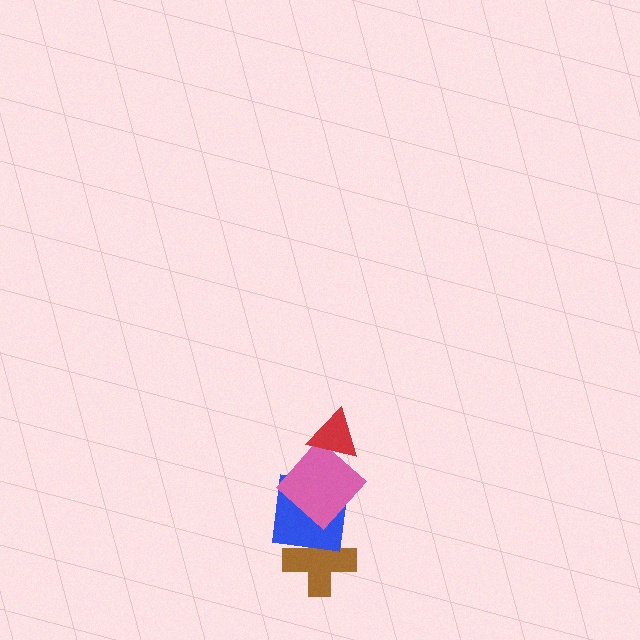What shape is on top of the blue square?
The pink diamond is on top of the blue square.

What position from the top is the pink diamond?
The pink diamond is 2nd from the top.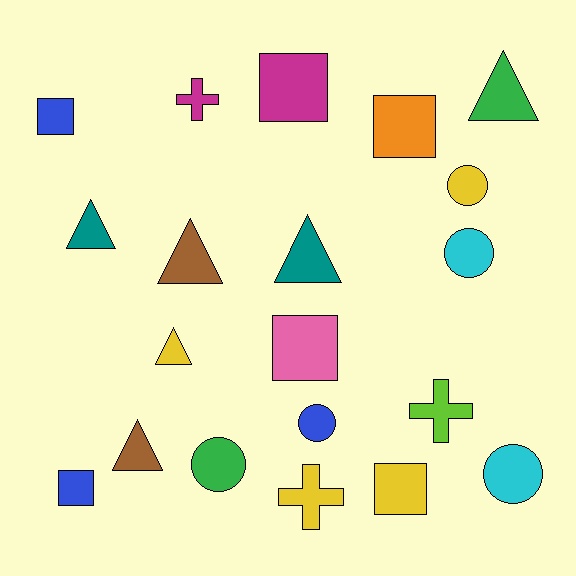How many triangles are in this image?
There are 6 triangles.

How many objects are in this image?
There are 20 objects.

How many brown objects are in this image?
There are 2 brown objects.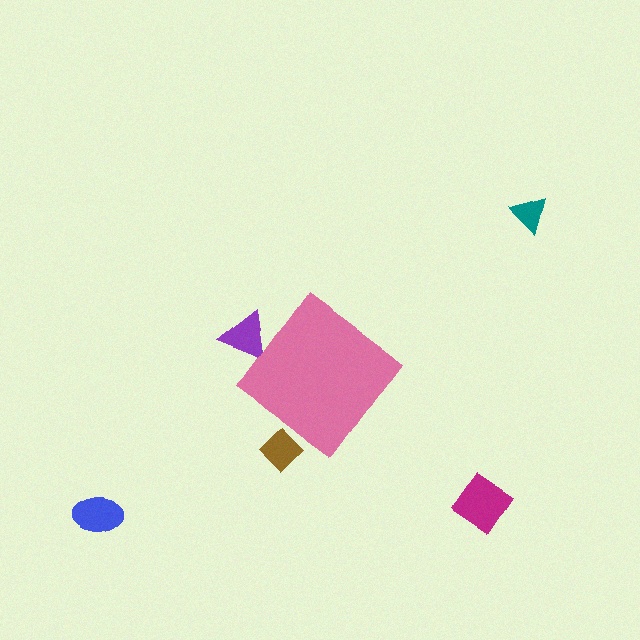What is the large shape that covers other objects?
A pink diamond.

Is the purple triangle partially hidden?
Yes, the purple triangle is partially hidden behind the pink diamond.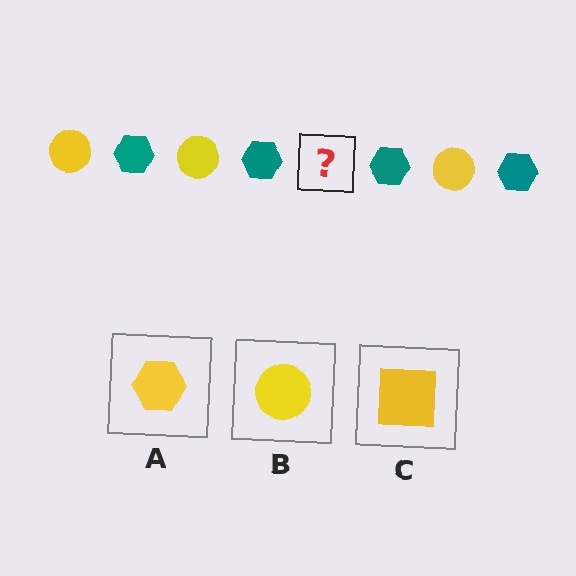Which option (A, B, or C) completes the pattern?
B.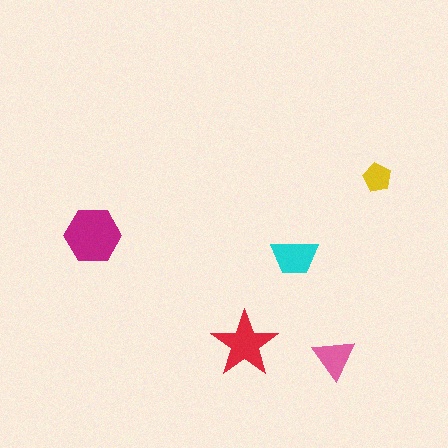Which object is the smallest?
The yellow pentagon.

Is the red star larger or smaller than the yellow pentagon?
Larger.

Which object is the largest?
The magenta hexagon.